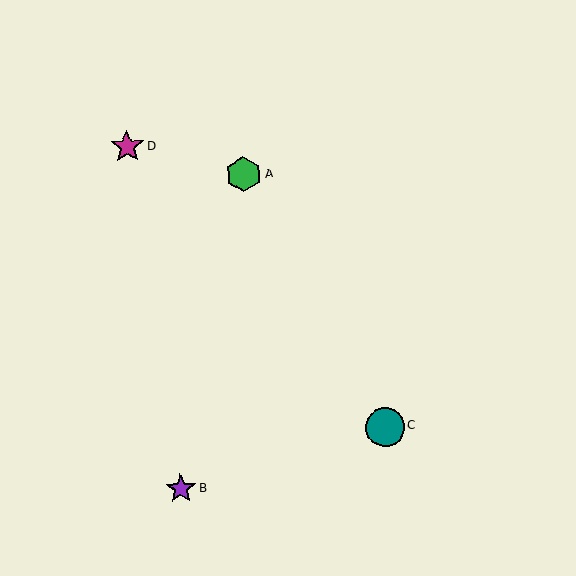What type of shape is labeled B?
Shape B is a purple star.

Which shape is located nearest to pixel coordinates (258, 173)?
The green hexagon (labeled A) at (244, 174) is nearest to that location.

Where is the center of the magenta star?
The center of the magenta star is at (127, 147).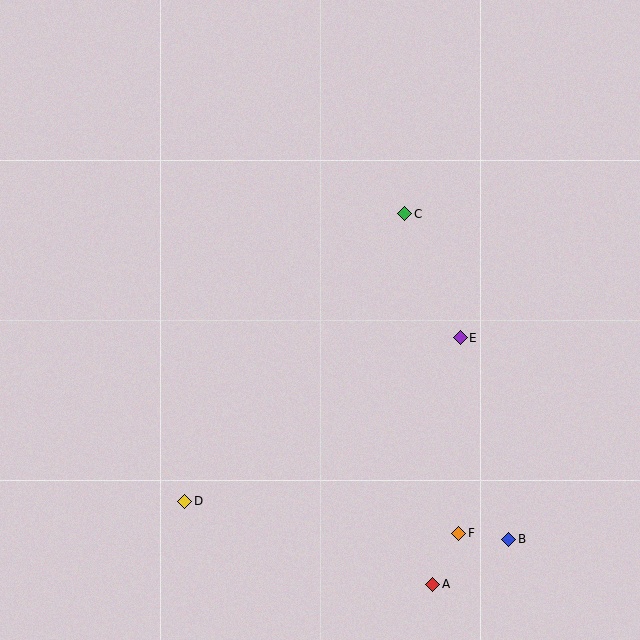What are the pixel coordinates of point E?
Point E is at (460, 338).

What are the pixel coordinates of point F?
Point F is at (459, 533).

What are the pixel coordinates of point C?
Point C is at (405, 214).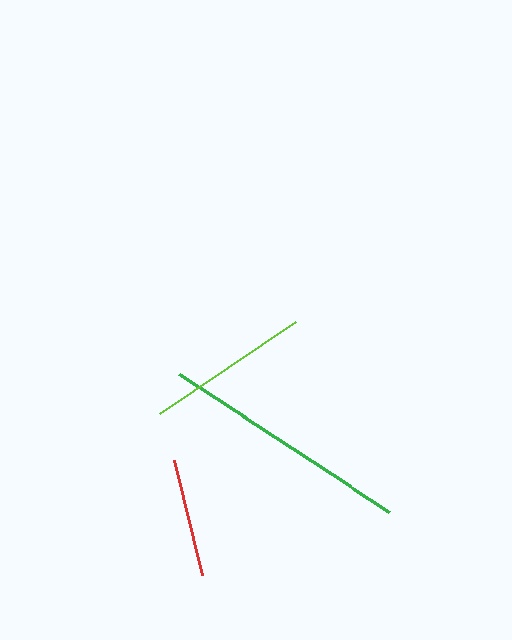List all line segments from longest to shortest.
From longest to shortest: green, lime, red.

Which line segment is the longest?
The green line is the longest at approximately 251 pixels.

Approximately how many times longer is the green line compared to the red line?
The green line is approximately 2.1 times the length of the red line.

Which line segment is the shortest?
The red line is the shortest at approximately 118 pixels.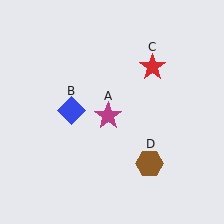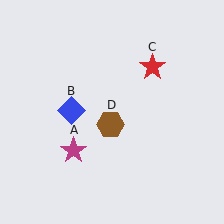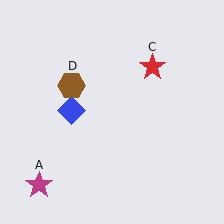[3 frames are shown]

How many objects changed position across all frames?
2 objects changed position: magenta star (object A), brown hexagon (object D).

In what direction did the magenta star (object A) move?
The magenta star (object A) moved down and to the left.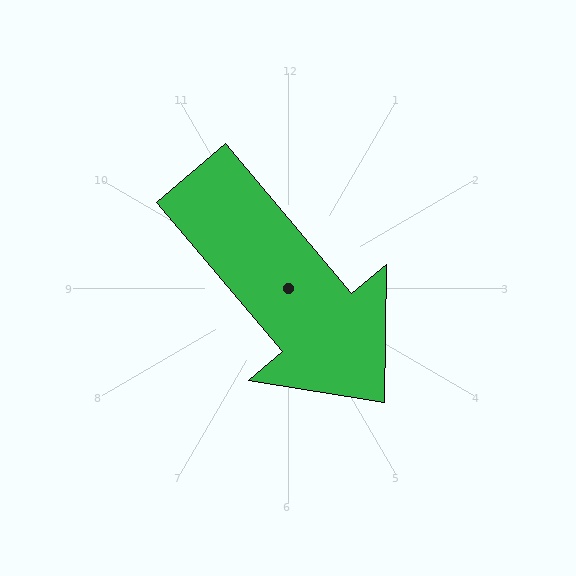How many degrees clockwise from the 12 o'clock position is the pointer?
Approximately 140 degrees.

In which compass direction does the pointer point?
Southeast.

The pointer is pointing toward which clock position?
Roughly 5 o'clock.